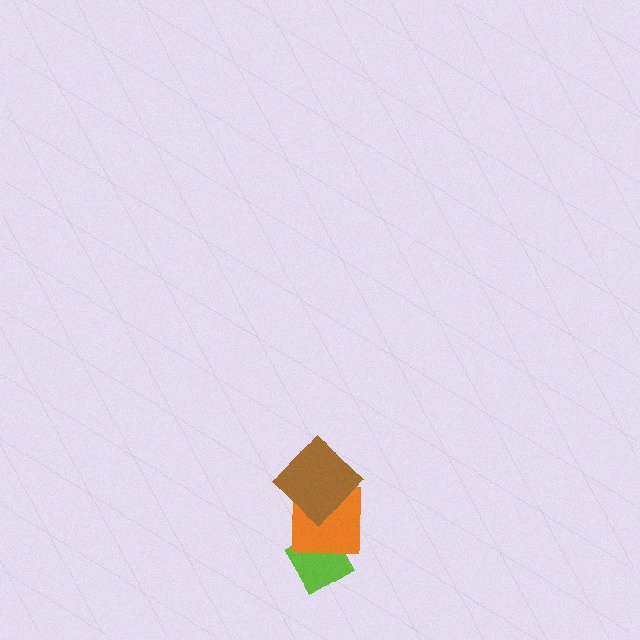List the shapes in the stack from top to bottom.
From top to bottom: the brown diamond, the orange square, the lime diamond.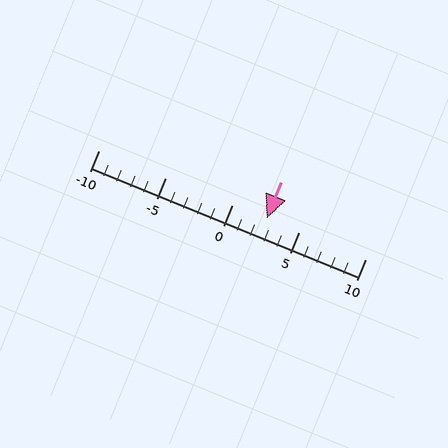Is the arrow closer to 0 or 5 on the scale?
The arrow is closer to 5.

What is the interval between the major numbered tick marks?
The major tick marks are spaced 5 units apart.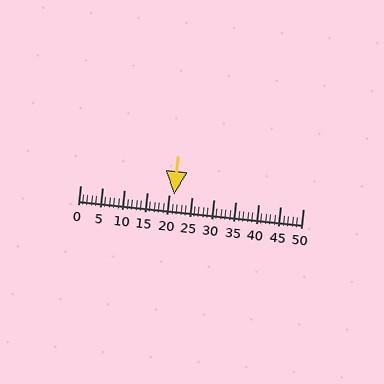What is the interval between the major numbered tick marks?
The major tick marks are spaced 5 units apart.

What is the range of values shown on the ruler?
The ruler shows values from 0 to 50.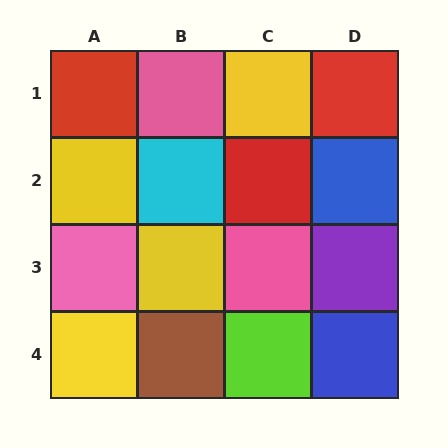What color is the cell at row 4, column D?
Blue.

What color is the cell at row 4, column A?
Yellow.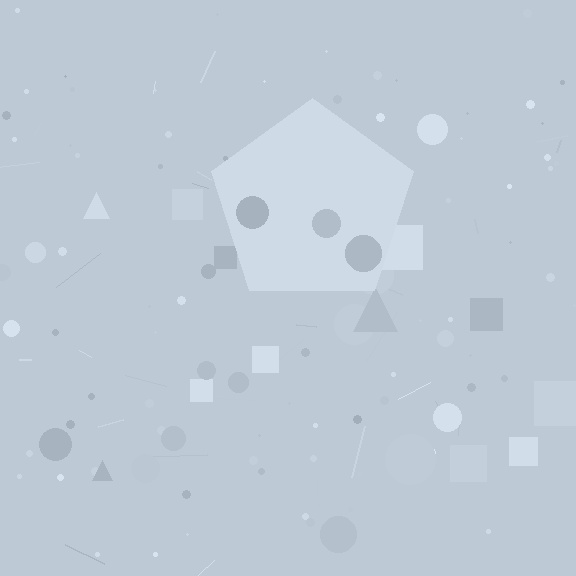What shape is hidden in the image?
A pentagon is hidden in the image.